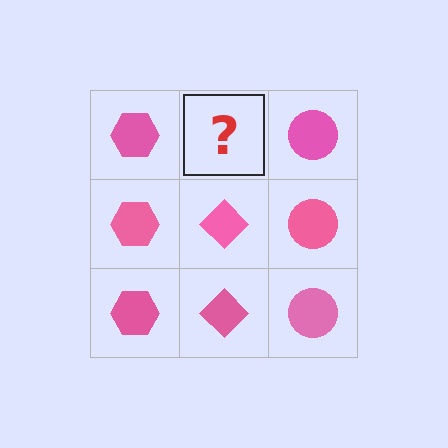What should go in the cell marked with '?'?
The missing cell should contain a pink diamond.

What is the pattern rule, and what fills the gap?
The rule is that each column has a consistent shape. The gap should be filled with a pink diamond.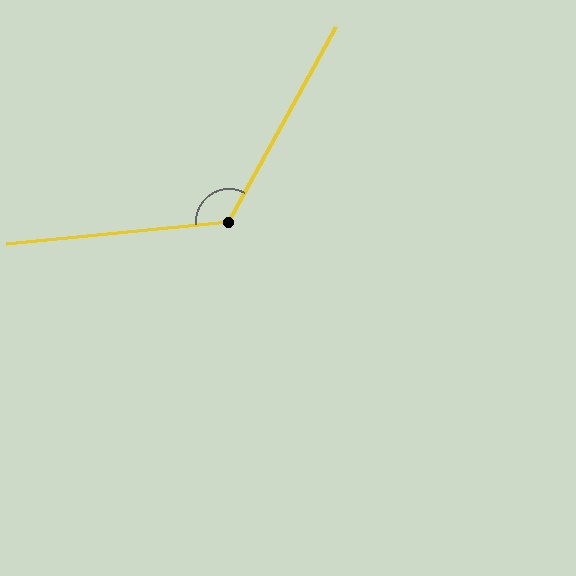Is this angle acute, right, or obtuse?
It is obtuse.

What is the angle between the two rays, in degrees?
Approximately 124 degrees.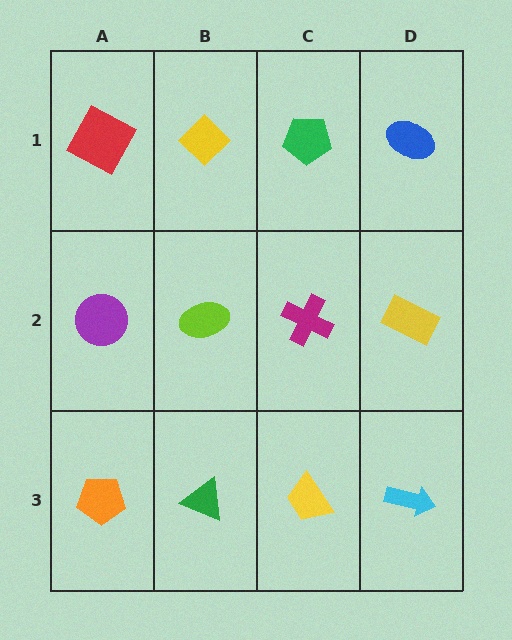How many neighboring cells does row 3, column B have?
3.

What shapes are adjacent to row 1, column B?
A lime ellipse (row 2, column B), a red square (row 1, column A), a green pentagon (row 1, column C).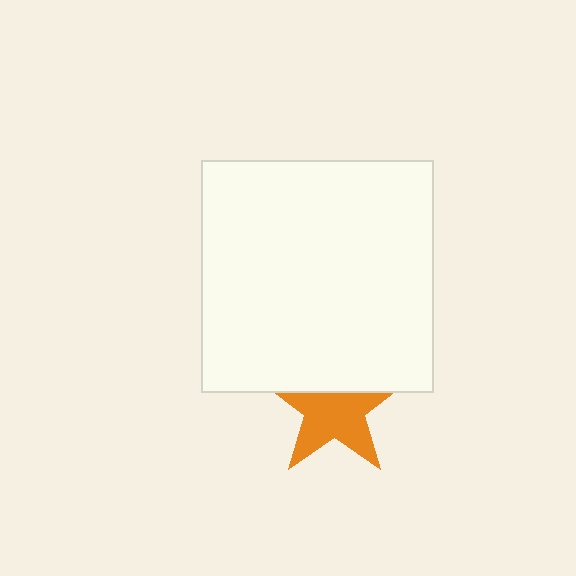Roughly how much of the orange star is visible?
About half of it is visible (roughly 64%).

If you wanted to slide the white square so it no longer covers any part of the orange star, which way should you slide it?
Slide it up — that is the most direct way to separate the two shapes.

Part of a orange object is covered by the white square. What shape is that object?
It is a star.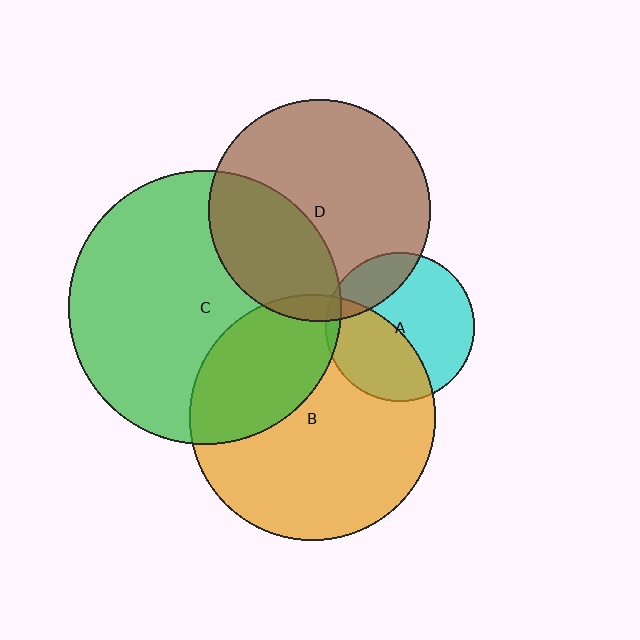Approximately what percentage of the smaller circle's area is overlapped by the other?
Approximately 35%.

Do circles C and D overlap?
Yes.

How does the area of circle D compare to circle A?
Approximately 2.2 times.